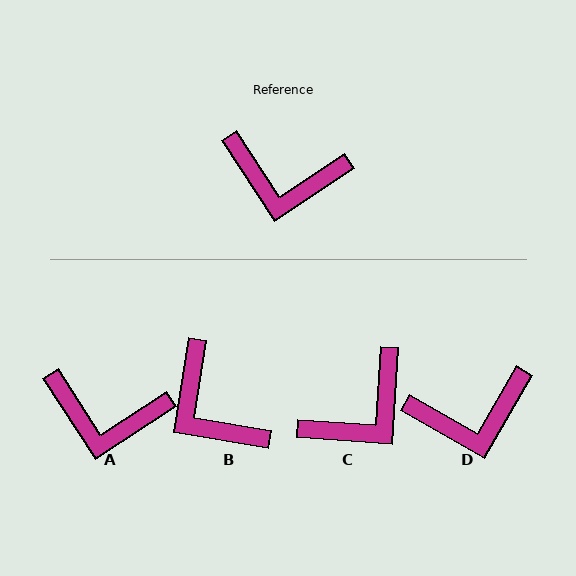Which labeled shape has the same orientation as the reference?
A.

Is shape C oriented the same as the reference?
No, it is off by about 53 degrees.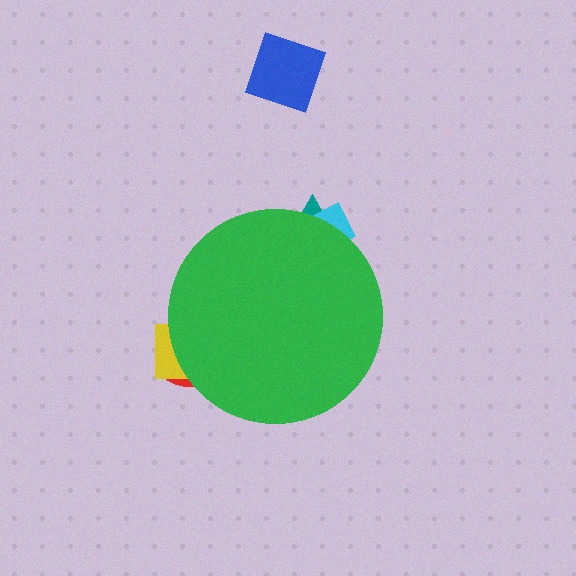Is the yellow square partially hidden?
Yes, the yellow square is partially hidden behind the green circle.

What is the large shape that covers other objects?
A green circle.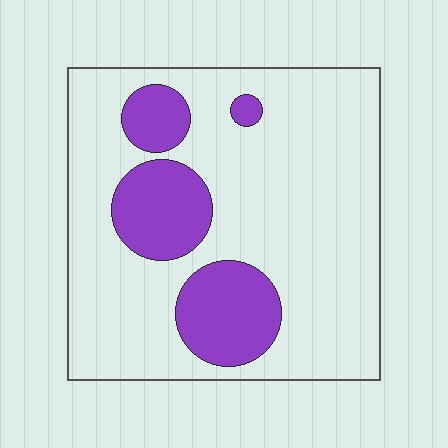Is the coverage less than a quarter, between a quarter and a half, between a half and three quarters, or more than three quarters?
Less than a quarter.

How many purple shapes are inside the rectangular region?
4.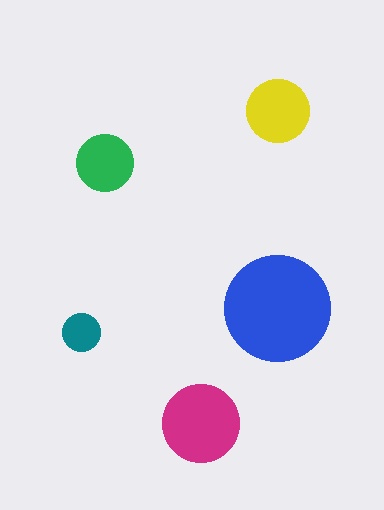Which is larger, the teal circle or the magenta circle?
The magenta one.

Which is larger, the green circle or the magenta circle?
The magenta one.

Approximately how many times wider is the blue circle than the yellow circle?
About 1.5 times wider.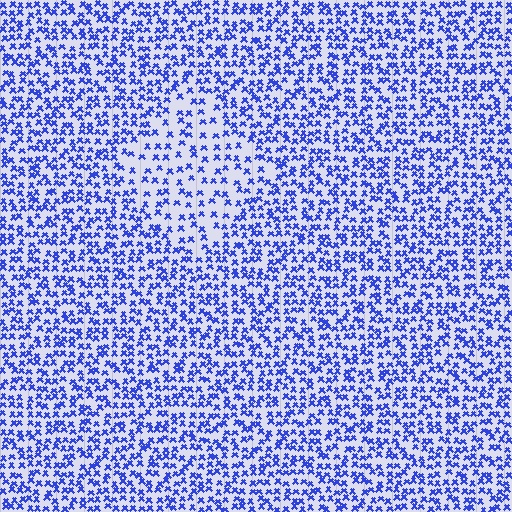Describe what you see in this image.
The image contains small blue elements arranged at two different densities. A diamond-shaped region is visible where the elements are less densely packed than the surrounding area.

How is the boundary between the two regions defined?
The boundary is defined by a change in element density (approximately 1.8x ratio). All elements are the same color, size, and shape.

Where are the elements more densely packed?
The elements are more densely packed outside the diamond boundary.